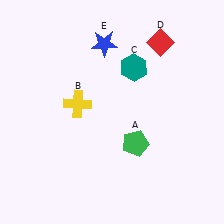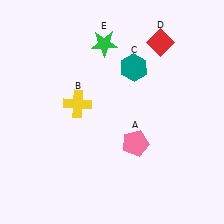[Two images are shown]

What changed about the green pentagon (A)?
In Image 1, A is green. In Image 2, it changed to pink.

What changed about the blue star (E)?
In Image 1, E is blue. In Image 2, it changed to green.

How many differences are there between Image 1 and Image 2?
There are 2 differences between the two images.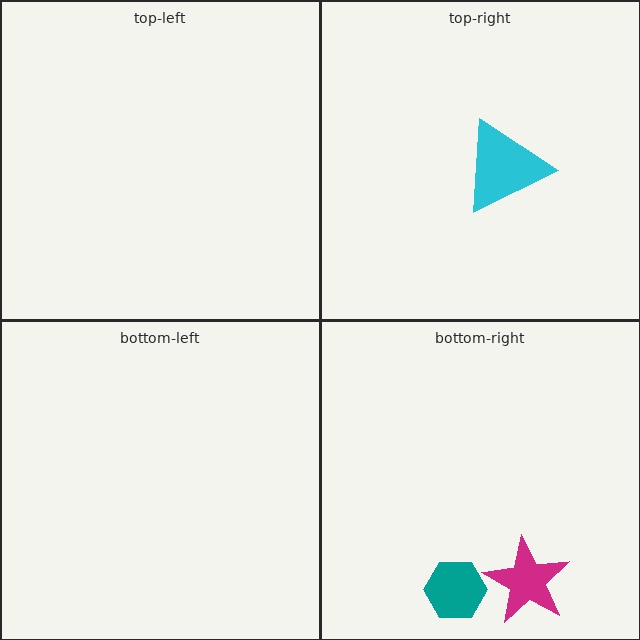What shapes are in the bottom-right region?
The magenta star, the teal hexagon.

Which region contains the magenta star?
The bottom-right region.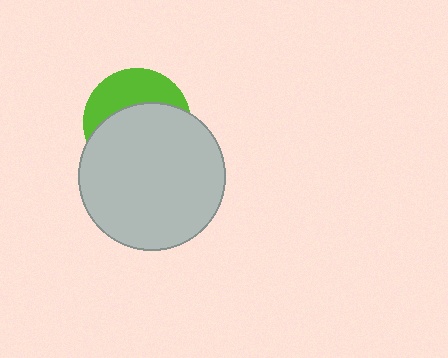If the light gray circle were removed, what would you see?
You would see the complete lime circle.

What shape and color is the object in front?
The object in front is a light gray circle.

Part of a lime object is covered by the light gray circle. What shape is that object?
It is a circle.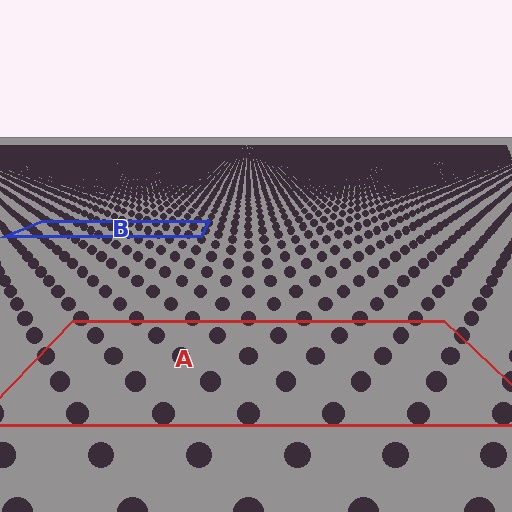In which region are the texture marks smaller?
The texture marks are smaller in region B, because it is farther away.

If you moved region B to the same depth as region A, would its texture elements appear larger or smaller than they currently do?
They would appear larger. At a closer depth, the same texture elements are projected at a bigger on-screen size.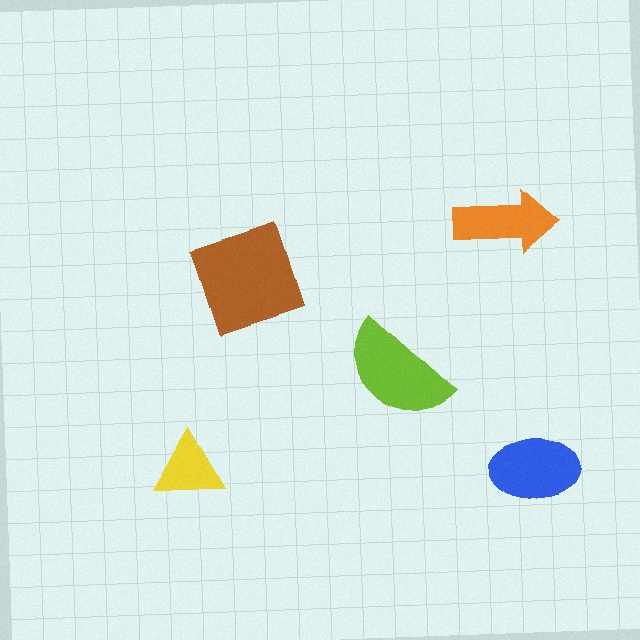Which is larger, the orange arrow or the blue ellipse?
The blue ellipse.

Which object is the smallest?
The yellow triangle.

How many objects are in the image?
There are 5 objects in the image.